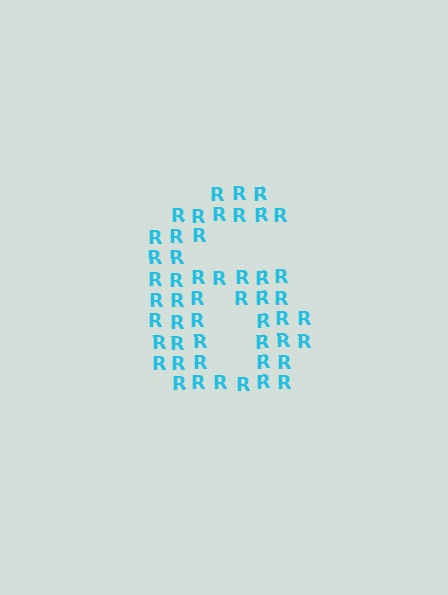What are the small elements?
The small elements are letter R's.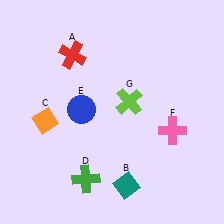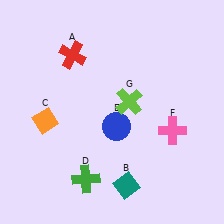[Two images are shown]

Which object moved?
The blue circle (E) moved right.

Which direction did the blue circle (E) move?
The blue circle (E) moved right.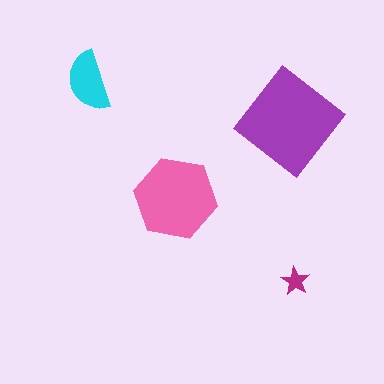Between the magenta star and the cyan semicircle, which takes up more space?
The cyan semicircle.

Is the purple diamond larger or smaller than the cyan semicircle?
Larger.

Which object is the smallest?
The magenta star.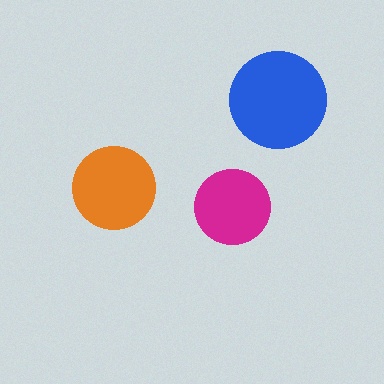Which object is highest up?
The blue circle is topmost.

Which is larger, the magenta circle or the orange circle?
The orange one.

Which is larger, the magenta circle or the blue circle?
The blue one.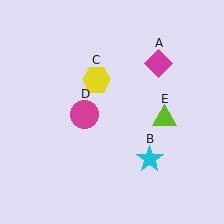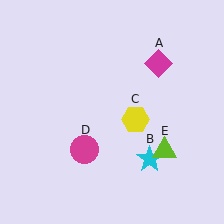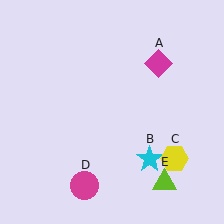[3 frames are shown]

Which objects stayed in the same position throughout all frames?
Magenta diamond (object A) and cyan star (object B) remained stationary.